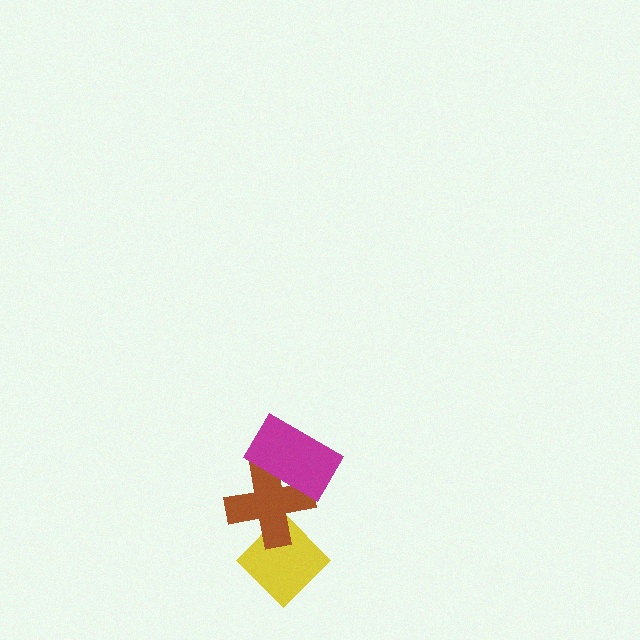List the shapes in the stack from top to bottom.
From top to bottom: the magenta rectangle, the brown cross, the yellow diamond.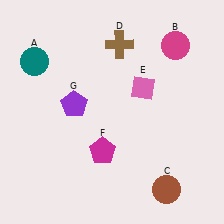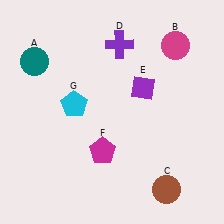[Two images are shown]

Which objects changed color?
D changed from brown to purple. E changed from pink to purple. G changed from purple to cyan.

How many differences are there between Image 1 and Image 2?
There are 3 differences between the two images.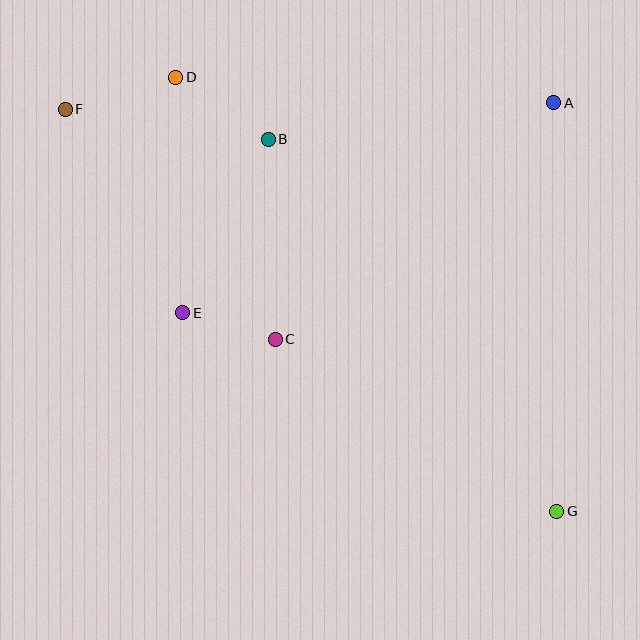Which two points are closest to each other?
Points C and E are closest to each other.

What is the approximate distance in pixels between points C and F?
The distance between C and F is approximately 312 pixels.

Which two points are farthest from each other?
Points F and G are farthest from each other.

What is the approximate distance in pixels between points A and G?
The distance between A and G is approximately 409 pixels.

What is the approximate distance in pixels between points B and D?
The distance between B and D is approximately 111 pixels.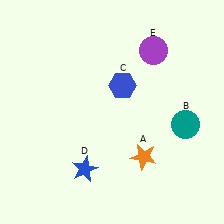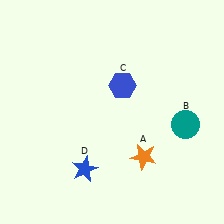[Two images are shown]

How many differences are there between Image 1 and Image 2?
There is 1 difference between the two images.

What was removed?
The purple circle (E) was removed in Image 2.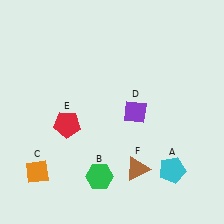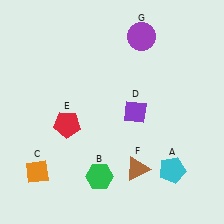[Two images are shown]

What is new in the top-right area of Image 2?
A purple circle (G) was added in the top-right area of Image 2.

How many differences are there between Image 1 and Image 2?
There is 1 difference between the two images.